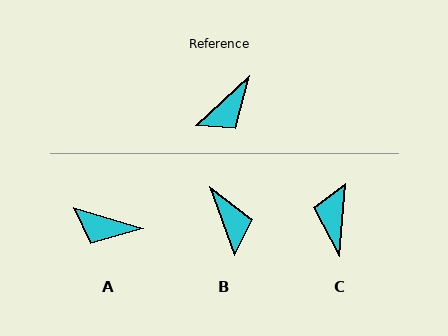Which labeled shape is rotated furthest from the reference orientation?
C, about 138 degrees away.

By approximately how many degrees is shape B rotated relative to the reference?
Approximately 67 degrees counter-clockwise.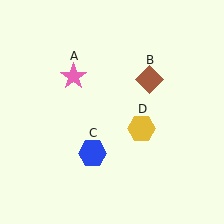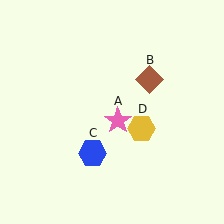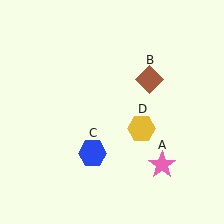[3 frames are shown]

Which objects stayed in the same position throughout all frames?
Brown diamond (object B) and blue hexagon (object C) and yellow hexagon (object D) remained stationary.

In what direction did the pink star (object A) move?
The pink star (object A) moved down and to the right.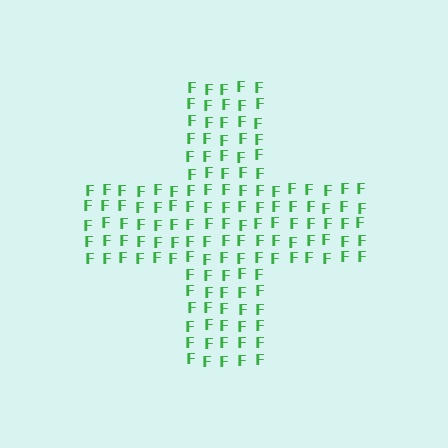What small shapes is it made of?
It is made of small letter F's.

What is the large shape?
The large shape is a cross.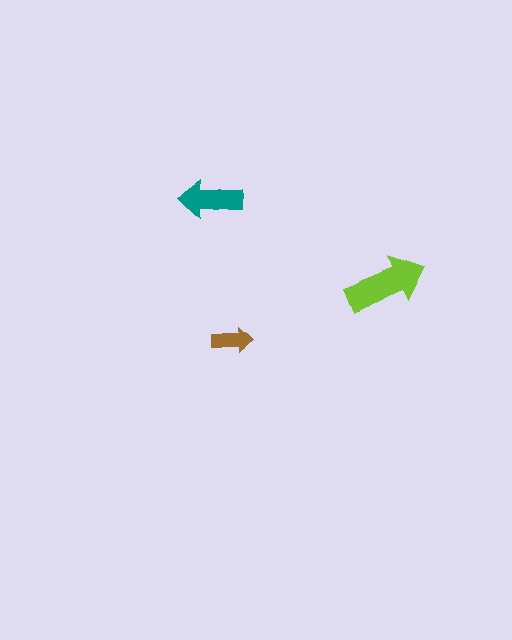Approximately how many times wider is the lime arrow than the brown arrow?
About 2 times wider.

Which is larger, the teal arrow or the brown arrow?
The teal one.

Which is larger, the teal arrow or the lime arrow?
The lime one.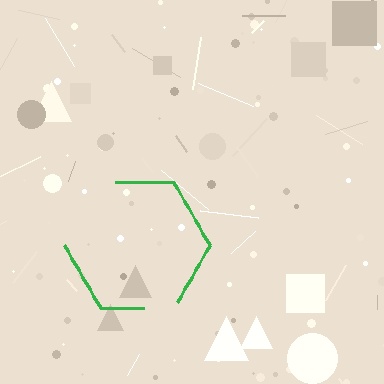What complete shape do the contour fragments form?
The contour fragments form a hexagon.